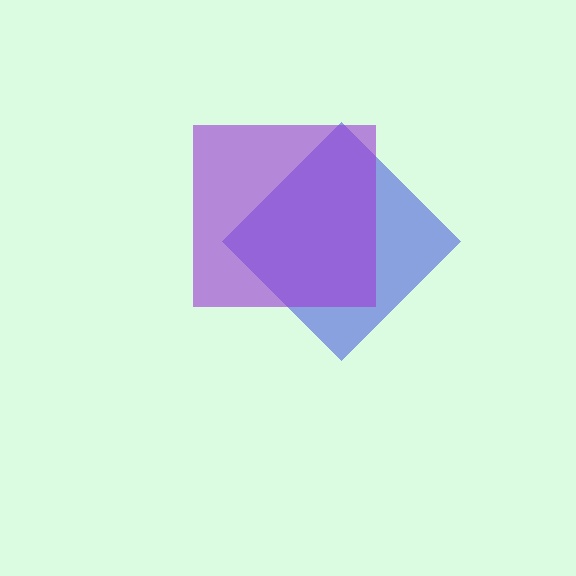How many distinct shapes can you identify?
There are 2 distinct shapes: a blue diamond, a purple square.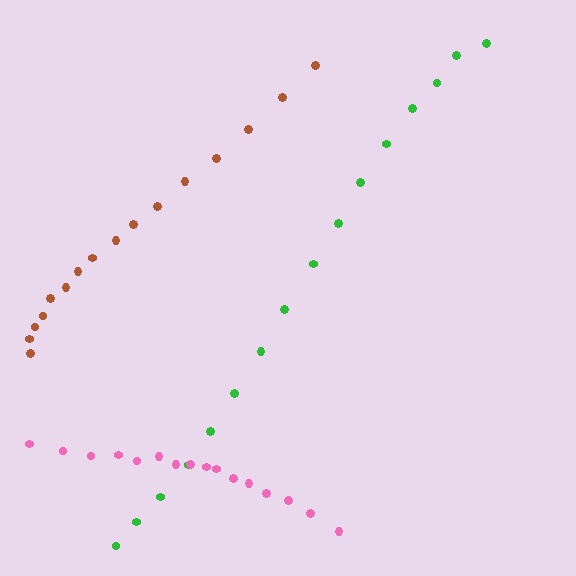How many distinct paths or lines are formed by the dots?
There are 3 distinct paths.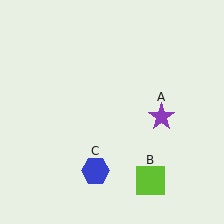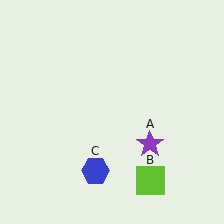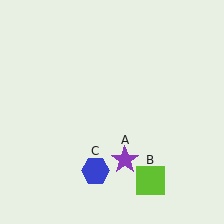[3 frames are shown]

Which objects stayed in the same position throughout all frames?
Lime square (object B) and blue hexagon (object C) remained stationary.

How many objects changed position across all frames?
1 object changed position: purple star (object A).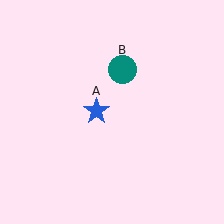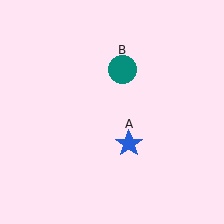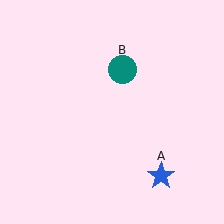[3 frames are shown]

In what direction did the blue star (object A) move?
The blue star (object A) moved down and to the right.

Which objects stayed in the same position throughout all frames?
Teal circle (object B) remained stationary.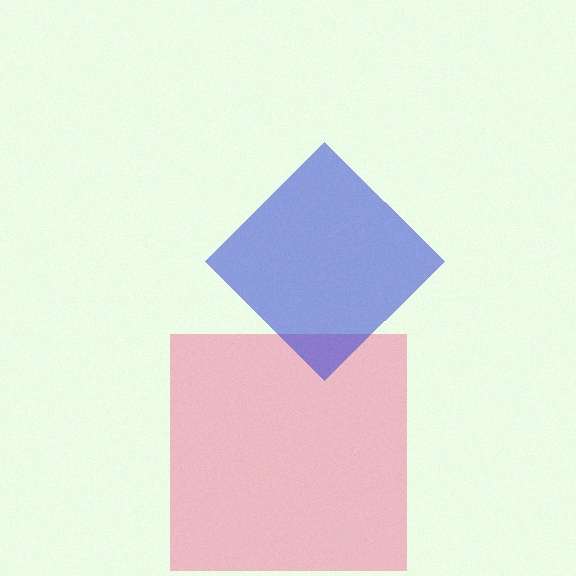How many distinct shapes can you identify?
There are 2 distinct shapes: a pink square, a blue diamond.